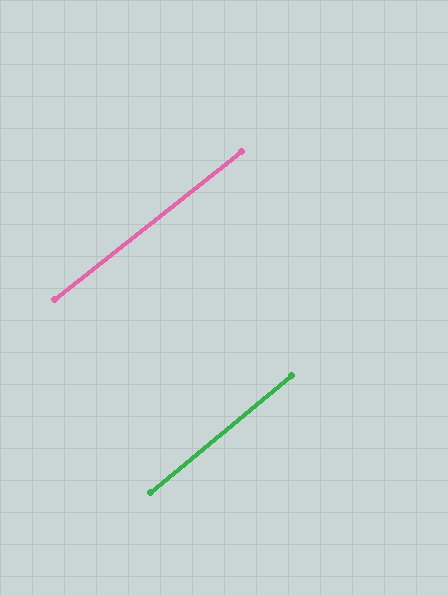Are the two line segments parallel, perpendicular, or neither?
Parallel — their directions differ by only 1.3°.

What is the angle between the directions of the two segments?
Approximately 1 degree.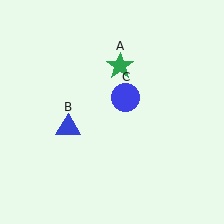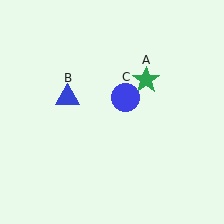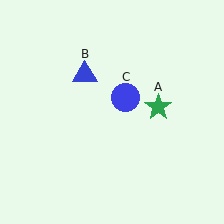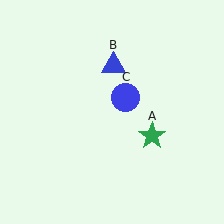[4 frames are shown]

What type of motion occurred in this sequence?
The green star (object A), blue triangle (object B) rotated clockwise around the center of the scene.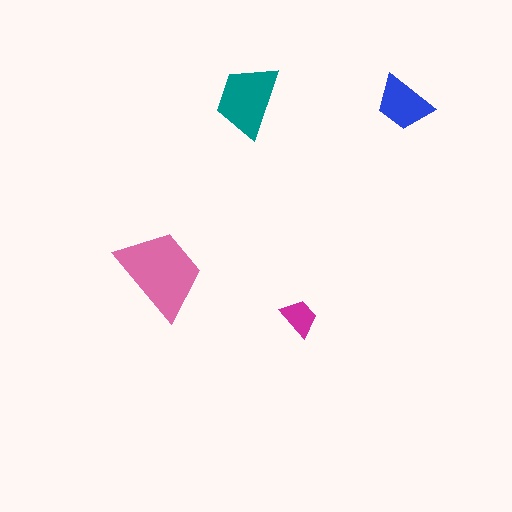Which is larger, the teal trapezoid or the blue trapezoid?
The teal one.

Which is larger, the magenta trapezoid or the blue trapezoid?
The blue one.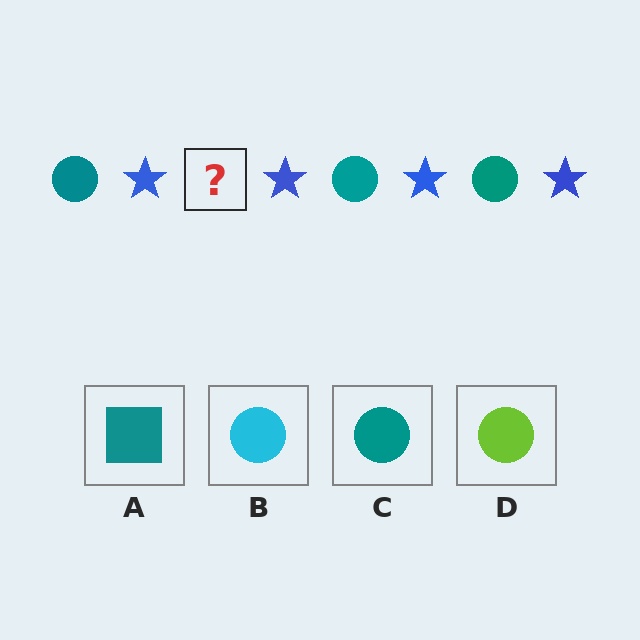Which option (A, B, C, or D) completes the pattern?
C.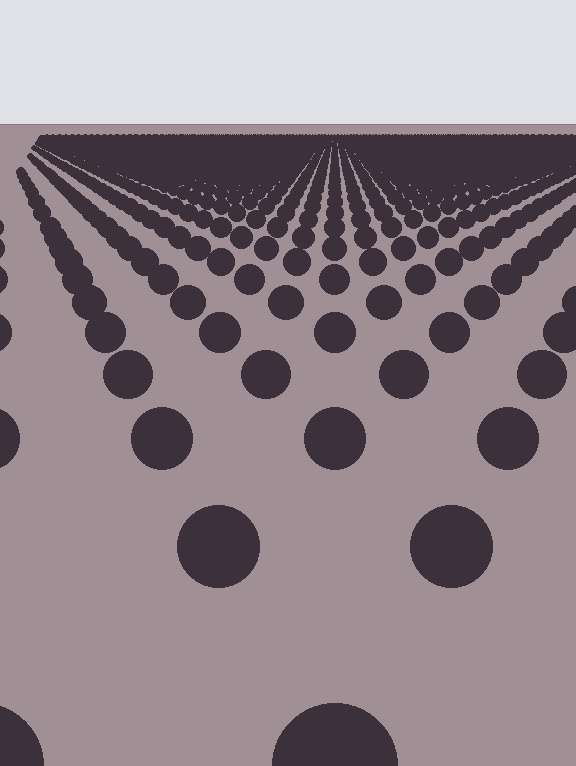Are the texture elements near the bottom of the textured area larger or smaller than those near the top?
Larger. Near the bottom, elements are closer to the viewer and appear at a bigger on-screen size.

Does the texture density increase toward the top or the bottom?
Density increases toward the top.